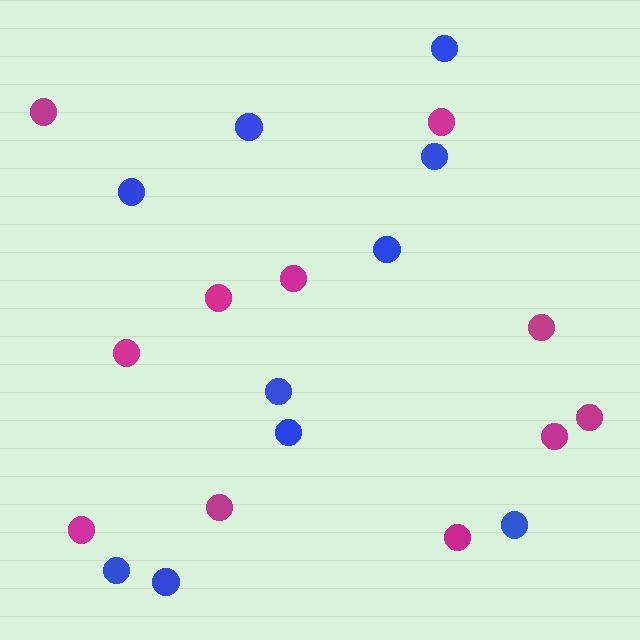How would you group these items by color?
There are 2 groups: one group of magenta circles (11) and one group of blue circles (10).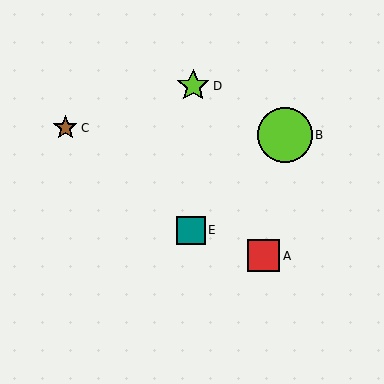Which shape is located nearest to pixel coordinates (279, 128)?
The lime circle (labeled B) at (285, 135) is nearest to that location.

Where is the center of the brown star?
The center of the brown star is at (65, 128).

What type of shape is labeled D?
Shape D is a lime star.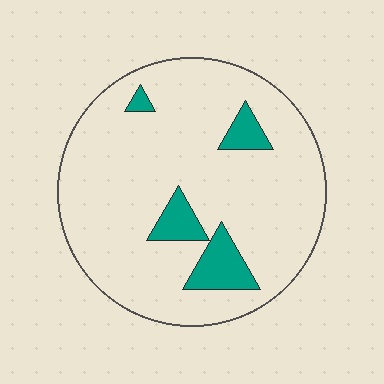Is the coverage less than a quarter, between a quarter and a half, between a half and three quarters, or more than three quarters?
Less than a quarter.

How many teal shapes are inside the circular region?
4.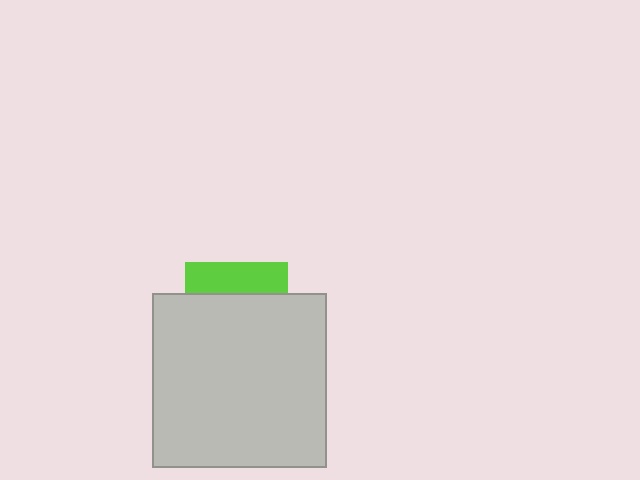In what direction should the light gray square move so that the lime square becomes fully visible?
The light gray square should move down. That is the shortest direction to clear the overlap and leave the lime square fully visible.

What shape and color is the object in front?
The object in front is a light gray square.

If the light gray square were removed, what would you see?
You would see the complete lime square.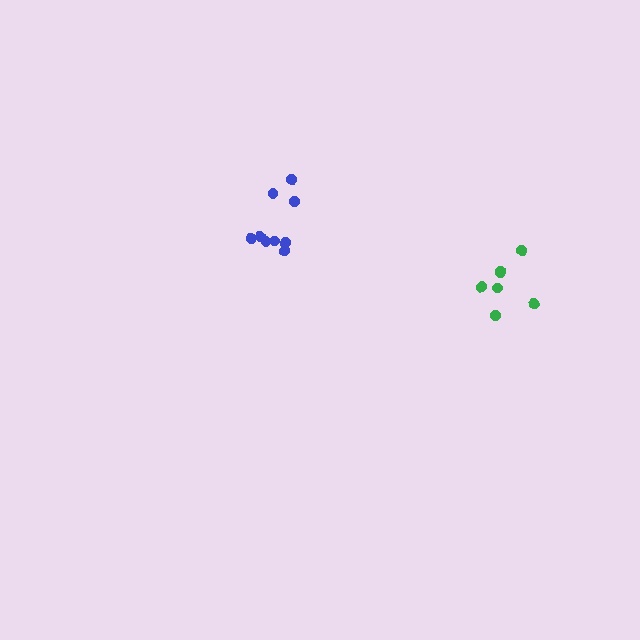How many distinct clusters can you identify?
There are 2 distinct clusters.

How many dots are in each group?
Group 1: 7 dots, Group 2: 9 dots (16 total).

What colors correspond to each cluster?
The clusters are colored: green, blue.